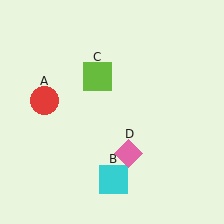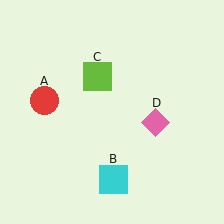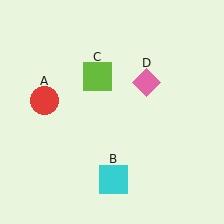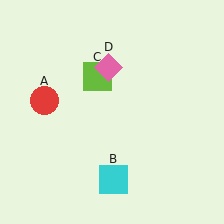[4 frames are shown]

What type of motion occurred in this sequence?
The pink diamond (object D) rotated counterclockwise around the center of the scene.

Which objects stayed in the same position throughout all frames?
Red circle (object A) and cyan square (object B) and lime square (object C) remained stationary.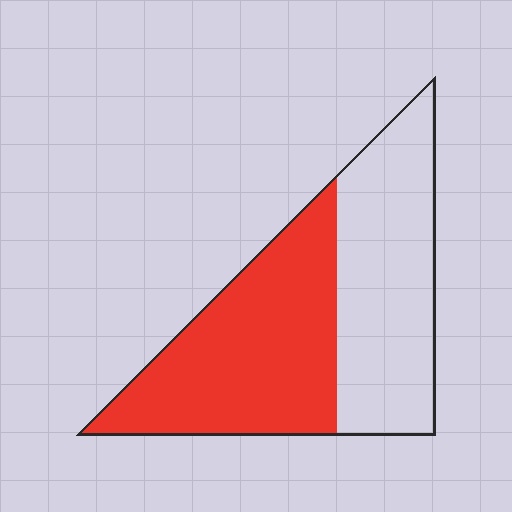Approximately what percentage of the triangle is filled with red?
Approximately 55%.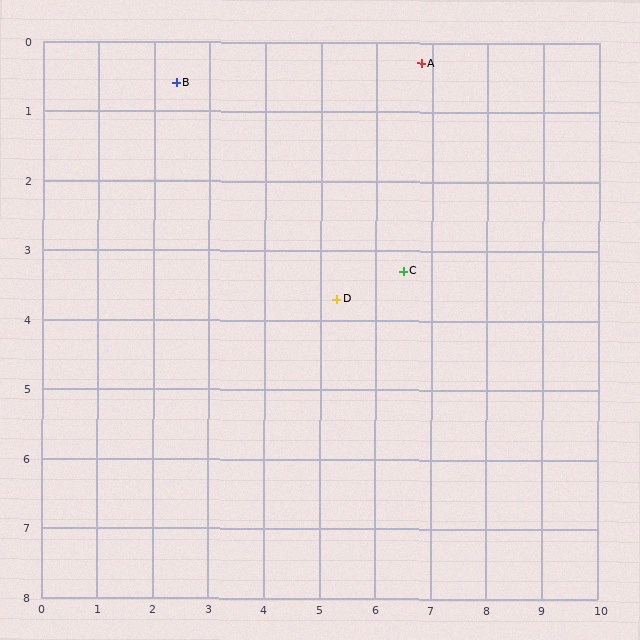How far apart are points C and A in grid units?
Points C and A are about 3.0 grid units apart.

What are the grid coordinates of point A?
Point A is at approximately (6.8, 0.3).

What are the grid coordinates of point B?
Point B is at approximately (2.4, 0.6).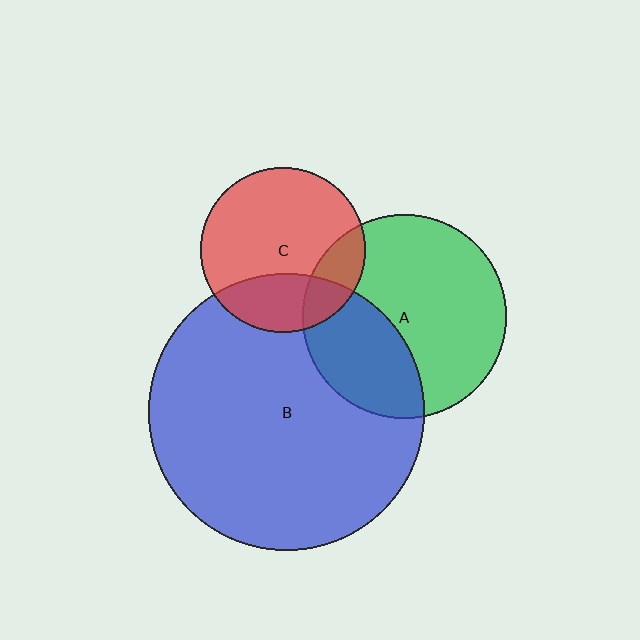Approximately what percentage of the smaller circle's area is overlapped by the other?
Approximately 25%.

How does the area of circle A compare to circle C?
Approximately 1.5 times.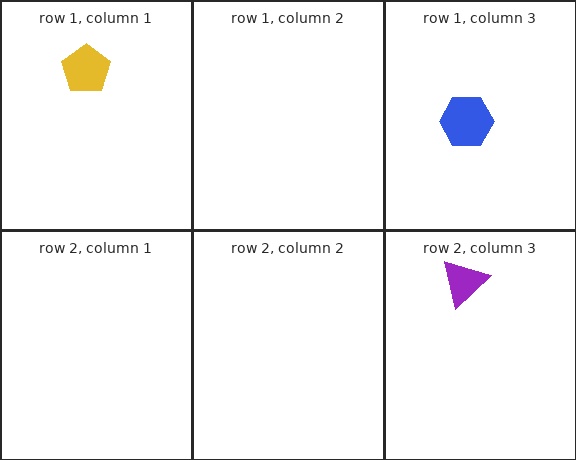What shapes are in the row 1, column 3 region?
The blue hexagon.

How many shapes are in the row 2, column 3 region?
1.